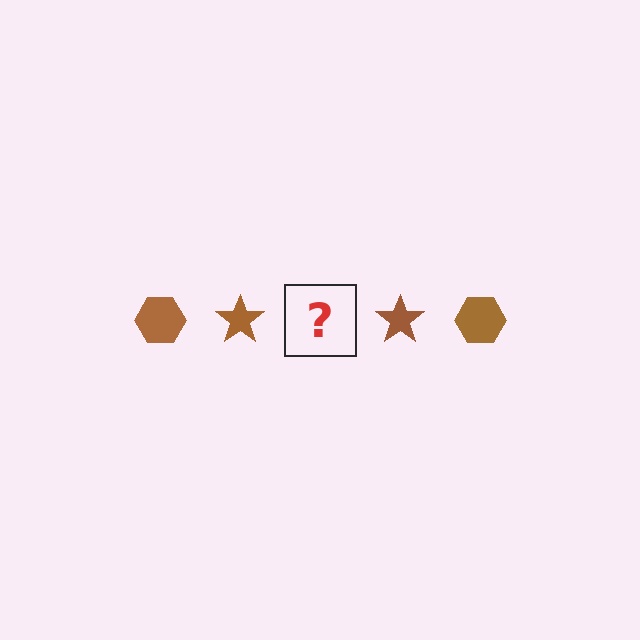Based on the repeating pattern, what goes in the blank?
The blank should be a brown hexagon.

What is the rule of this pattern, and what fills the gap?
The rule is that the pattern cycles through hexagon, star shapes in brown. The gap should be filled with a brown hexagon.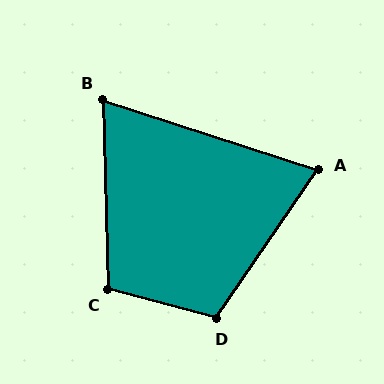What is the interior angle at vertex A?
Approximately 73 degrees (acute).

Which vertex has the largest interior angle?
D, at approximately 110 degrees.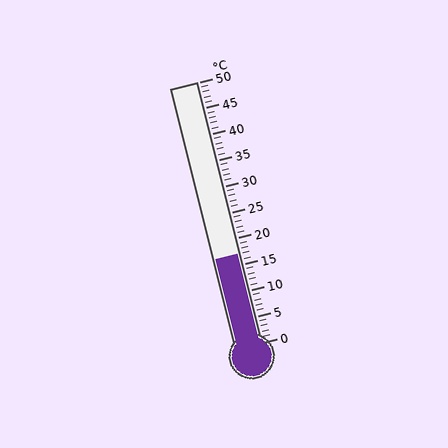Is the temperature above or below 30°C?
The temperature is below 30°C.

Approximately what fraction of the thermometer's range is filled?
The thermometer is filled to approximately 35% of its range.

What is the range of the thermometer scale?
The thermometer scale ranges from 0°C to 50°C.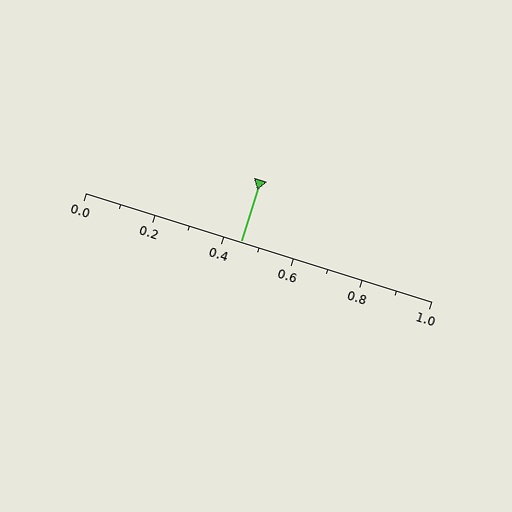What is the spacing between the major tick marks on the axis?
The major ticks are spaced 0.2 apart.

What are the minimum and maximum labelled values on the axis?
The axis runs from 0.0 to 1.0.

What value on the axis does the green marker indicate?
The marker indicates approximately 0.45.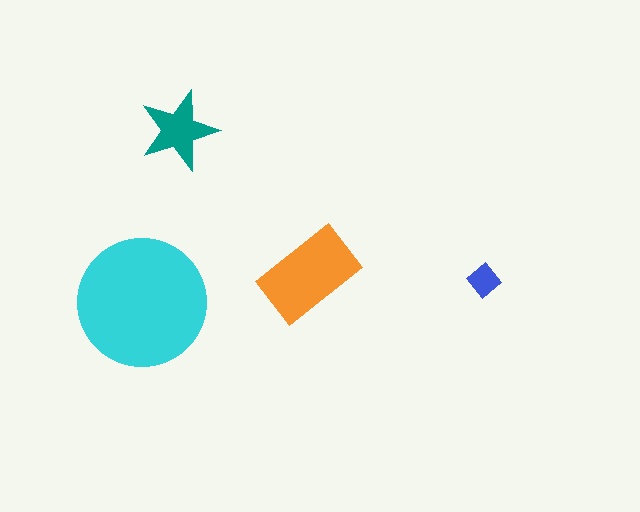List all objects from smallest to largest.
The blue diamond, the teal star, the orange rectangle, the cyan circle.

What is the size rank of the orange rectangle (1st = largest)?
2nd.